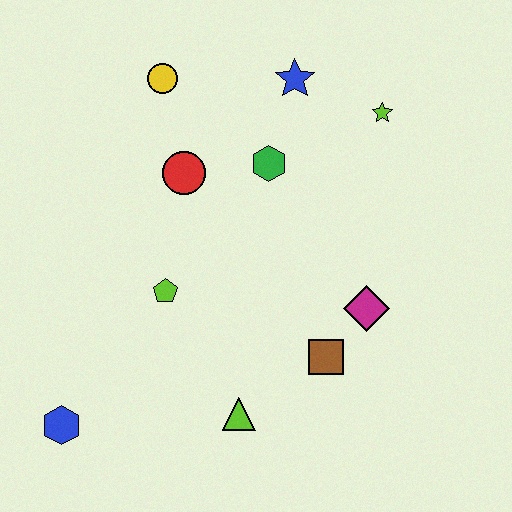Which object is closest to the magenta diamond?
The brown square is closest to the magenta diamond.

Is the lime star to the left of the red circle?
No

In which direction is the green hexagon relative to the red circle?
The green hexagon is to the right of the red circle.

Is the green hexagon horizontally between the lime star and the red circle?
Yes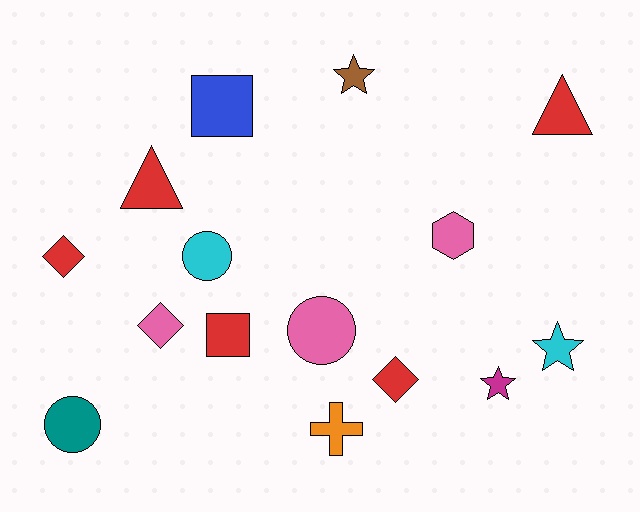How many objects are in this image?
There are 15 objects.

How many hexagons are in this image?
There is 1 hexagon.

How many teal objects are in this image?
There is 1 teal object.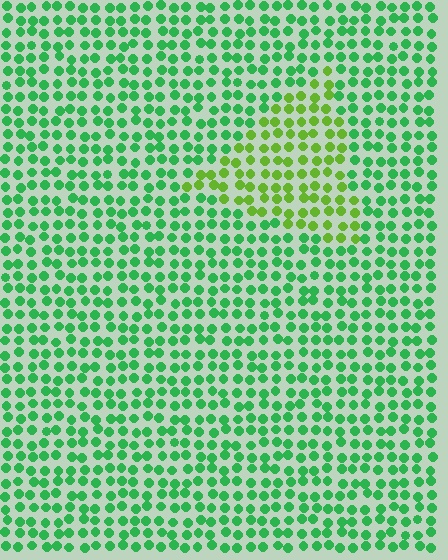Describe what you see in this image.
The image is filled with small green elements in a uniform arrangement. A triangle-shaped region is visible where the elements are tinted to a slightly different hue, forming a subtle color boundary.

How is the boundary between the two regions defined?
The boundary is defined purely by a slight shift in hue (about 40 degrees). Spacing, size, and orientation are identical on both sides.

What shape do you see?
I see a triangle.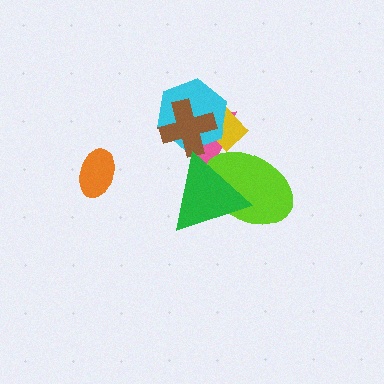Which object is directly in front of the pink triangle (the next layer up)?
The yellow rectangle is directly in front of the pink triangle.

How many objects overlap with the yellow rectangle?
3 objects overlap with the yellow rectangle.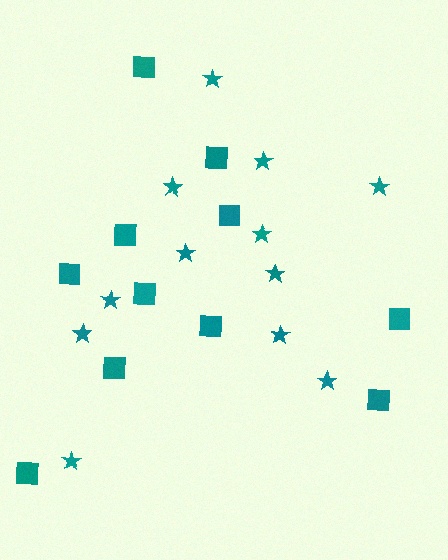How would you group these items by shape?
There are 2 groups: one group of squares (11) and one group of stars (12).